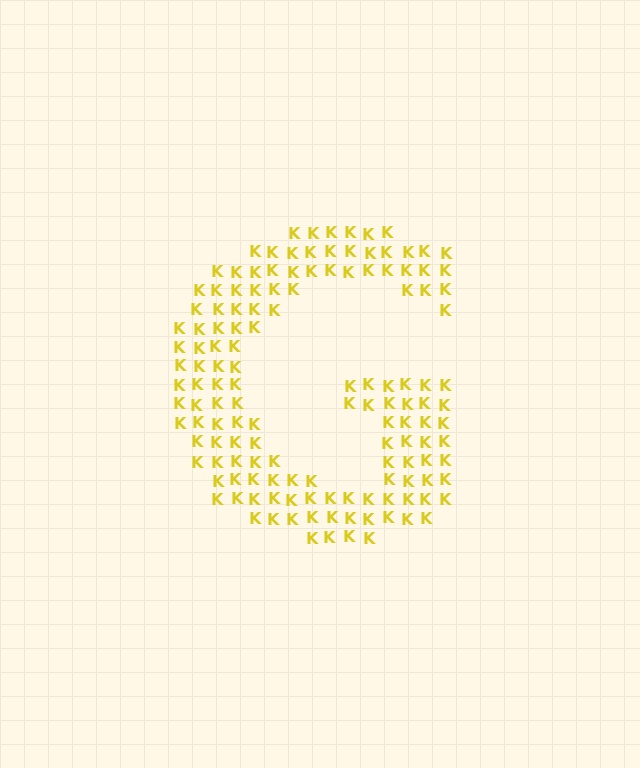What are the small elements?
The small elements are letter K's.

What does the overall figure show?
The overall figure shows the letter G.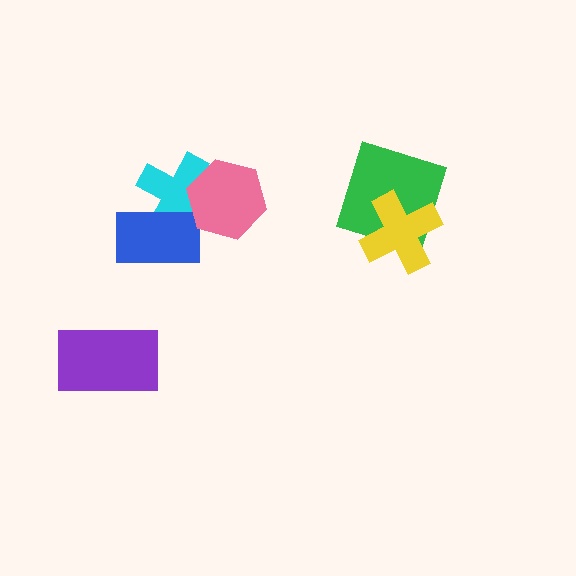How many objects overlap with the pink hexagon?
1 object overlaps with the pink hexagon.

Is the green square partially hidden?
Yes, it is partially covered by another shape.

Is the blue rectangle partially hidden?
No, no other shape covers it.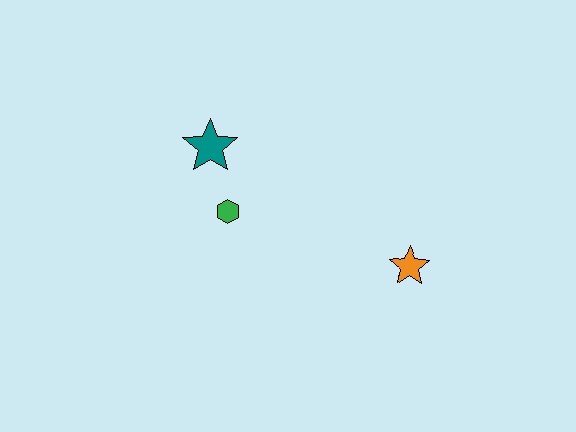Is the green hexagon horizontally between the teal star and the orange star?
Yes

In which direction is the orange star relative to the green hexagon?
The orange star is to the right of the green hexagon.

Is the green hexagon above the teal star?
No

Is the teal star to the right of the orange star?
No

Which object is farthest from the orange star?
The teal star is farthest from the orange star.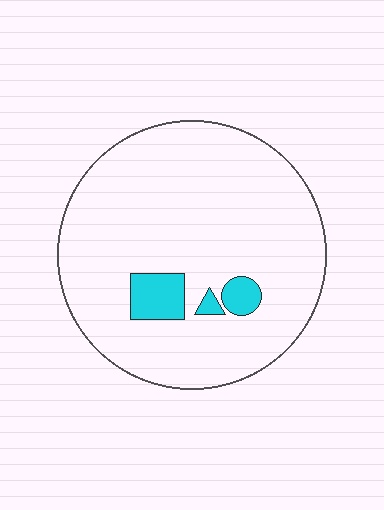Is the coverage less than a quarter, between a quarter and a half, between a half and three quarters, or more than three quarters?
Less than a quarter.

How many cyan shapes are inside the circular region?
3.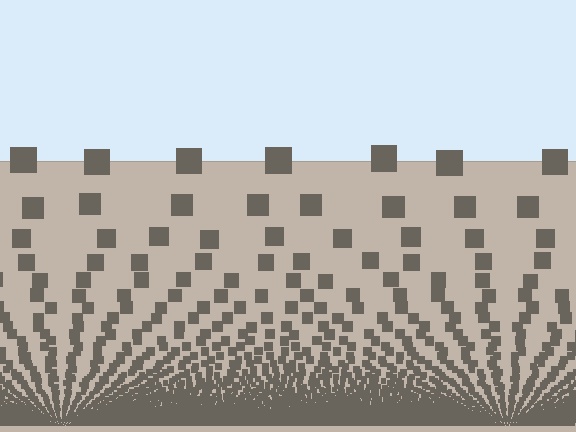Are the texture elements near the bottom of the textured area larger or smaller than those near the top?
Smaller. The gradient is inverted — elements near the bottom are smaller and denser.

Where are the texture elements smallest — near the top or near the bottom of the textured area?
Near the bottom.